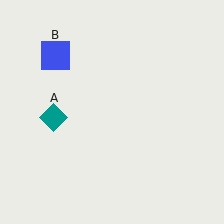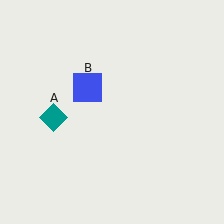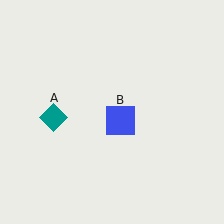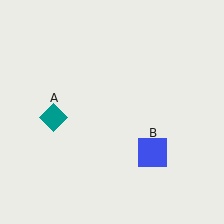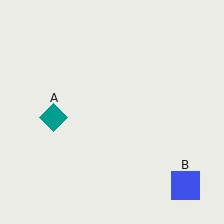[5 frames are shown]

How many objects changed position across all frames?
1 object changed position: blue square (object B).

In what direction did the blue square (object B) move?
The blue square (object B) moved down and to the right.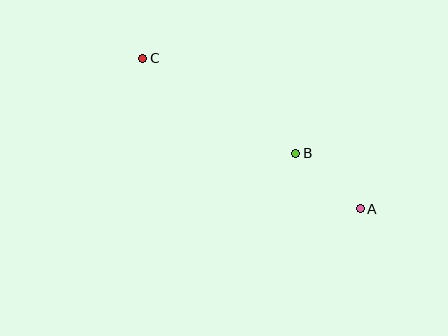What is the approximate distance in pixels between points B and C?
The distance between B and C is approximately 180 pixels.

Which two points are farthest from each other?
Points A and C are farthest from each other.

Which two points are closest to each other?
Points A and B are closest to each other.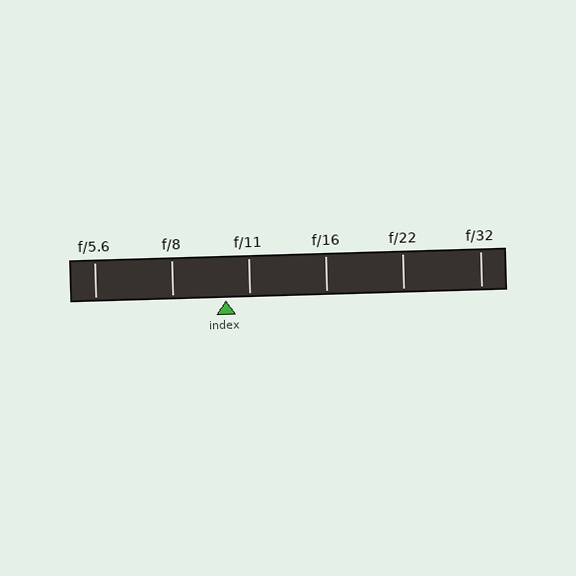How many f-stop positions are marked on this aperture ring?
There are 6 f-stop positions marked.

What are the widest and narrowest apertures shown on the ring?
The widest aperture shown is f/5.6 and the narrowest is f/32.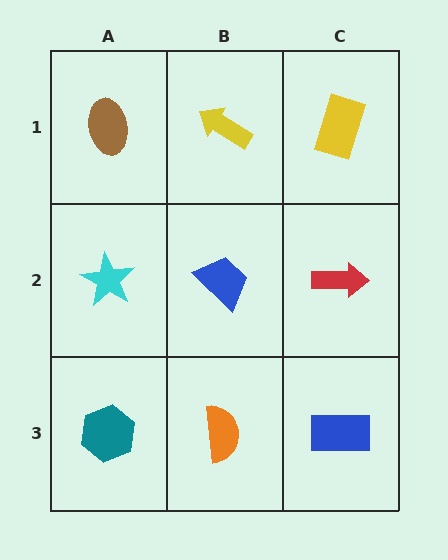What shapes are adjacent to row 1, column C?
A red arrow (row 2, column C), a yellow arrow (row 1, column B).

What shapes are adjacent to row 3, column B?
A blue trapezoid (row 2, column B), a teal hexagon (row 3, column A), a blue rectangle (row 3, column C).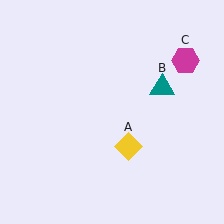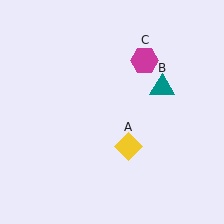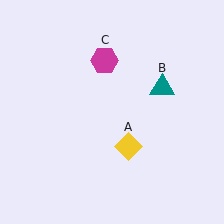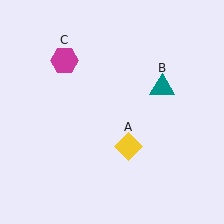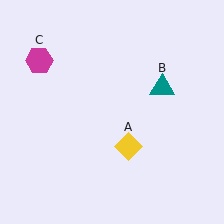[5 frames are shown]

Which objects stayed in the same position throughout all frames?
Yellow diamond (object A) and teal triangle (object B) remained stationary.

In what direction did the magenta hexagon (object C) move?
The magenta hexagon (object C) moved left.